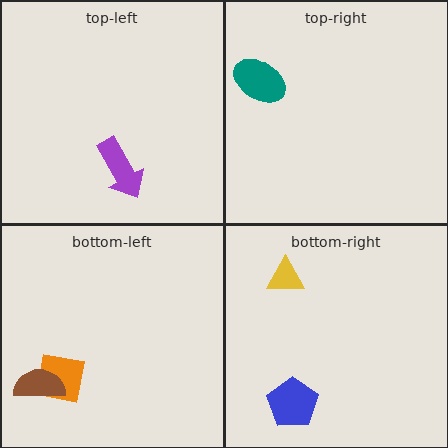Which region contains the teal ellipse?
The top-right region.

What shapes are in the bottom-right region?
The blue pentagon, the yellow triangle.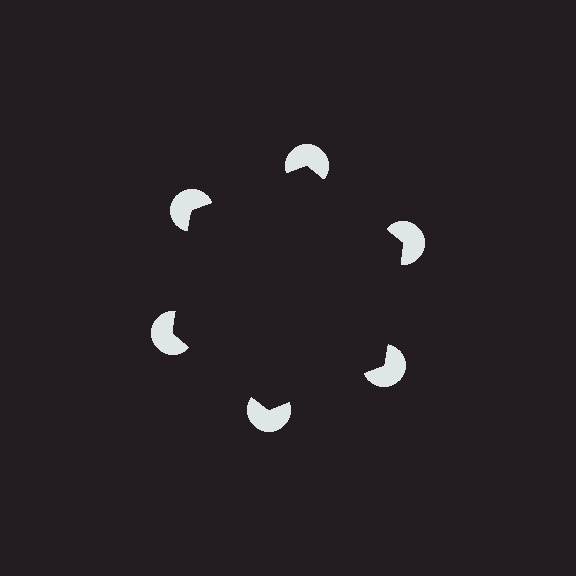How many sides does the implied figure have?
6 sides.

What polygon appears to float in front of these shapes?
An illusory hexagon — its edges are inferred from the aligned wedge cuts in the pac-man discs, not physically drawn.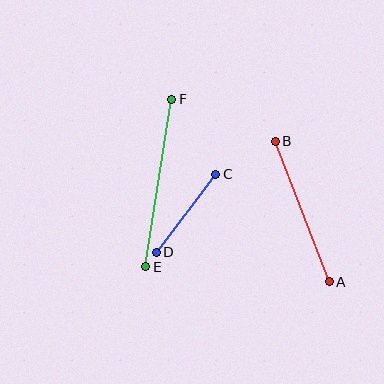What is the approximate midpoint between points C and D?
The midpoint is at approximately (186, 213) pixels.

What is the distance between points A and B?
The distance is approximately 151 pixels.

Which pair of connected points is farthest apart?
Points E and F are farthest apart.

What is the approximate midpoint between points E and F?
The midpoint is at approximately (159, 183) pixels.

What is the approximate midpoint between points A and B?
The midpoint is at approximately (302, 211) pixels.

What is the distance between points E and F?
The distance is approximately 170 pixels.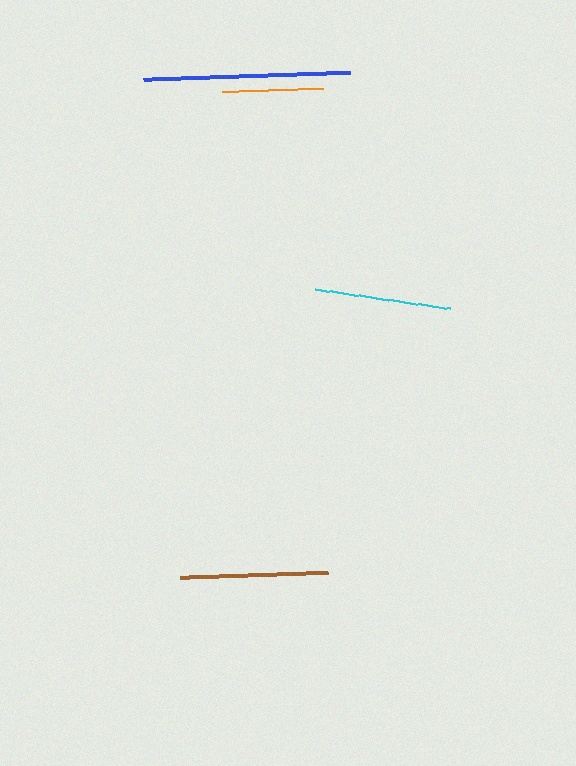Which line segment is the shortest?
The orange line is the shortest at approximately 101 pixels.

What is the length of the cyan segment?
The cyan segment is approximately 136 pixels long.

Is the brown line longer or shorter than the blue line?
The blue line is longer than the brown line.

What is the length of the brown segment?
The brown segment is approximately 147 pixels long.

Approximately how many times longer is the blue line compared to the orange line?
The blue line is approximately 2.1 times the length of the orange line.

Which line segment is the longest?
The blue line is the longest at approximately 206 pixels.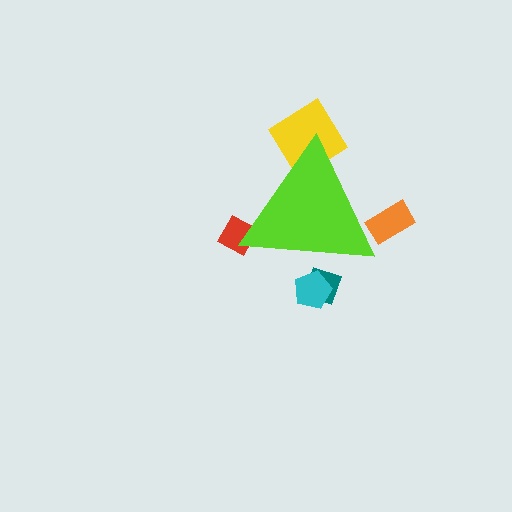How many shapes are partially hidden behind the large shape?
5 shapes are partially hidden.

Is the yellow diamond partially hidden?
Yes, the yellow diamond is partially hidden behind the lime triangle.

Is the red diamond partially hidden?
Yes, the red diamond is partially hidden behind the lime triangle.